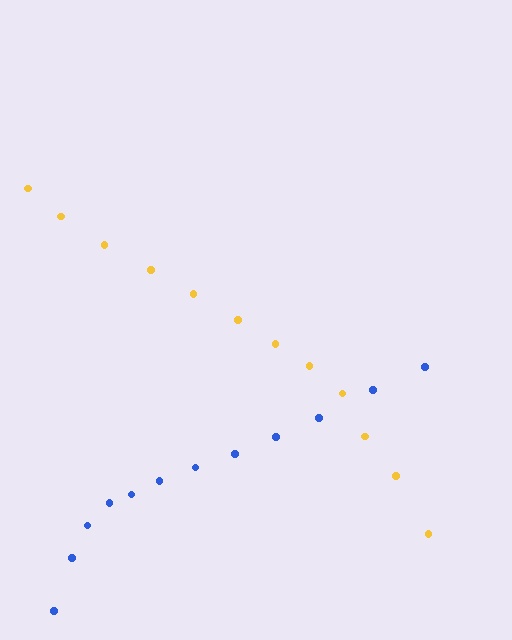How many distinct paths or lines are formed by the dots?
There are 2 distinct paths.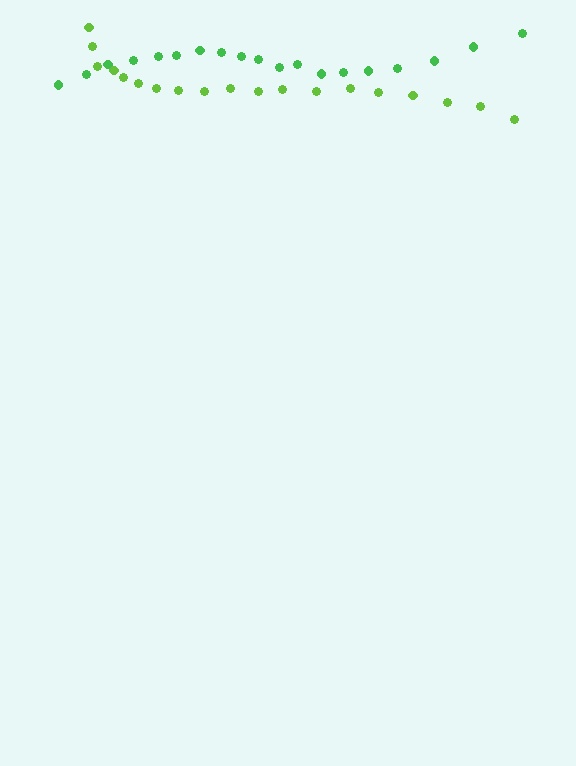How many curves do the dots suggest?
There are 2 distinct paths.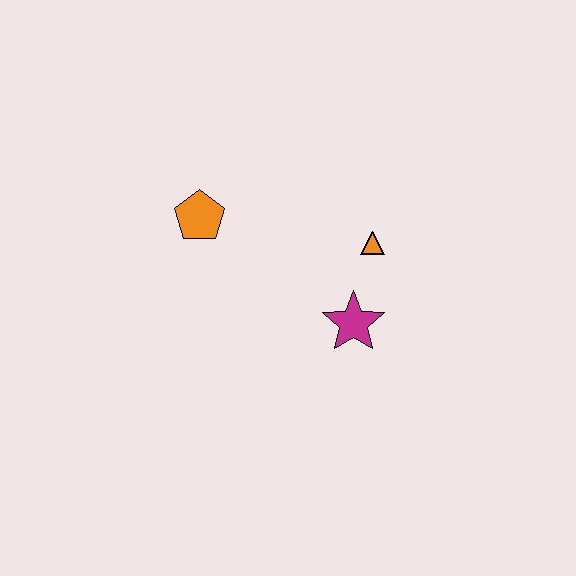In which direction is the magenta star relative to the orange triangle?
The magenta star is below the orange triangle.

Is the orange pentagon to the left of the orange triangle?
Yes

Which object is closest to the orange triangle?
The magenta star is closest to the orange triangle.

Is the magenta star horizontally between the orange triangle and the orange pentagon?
Yes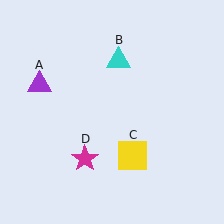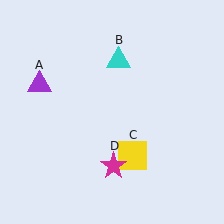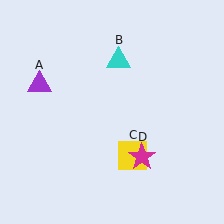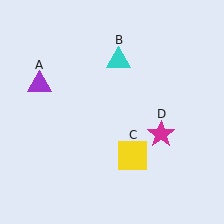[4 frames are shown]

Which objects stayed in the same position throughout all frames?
Purple triangle (object A) and cyan triangle (object B) and yellow square (object C) remained stationary.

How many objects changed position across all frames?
1 object changed position: magenta star (object D).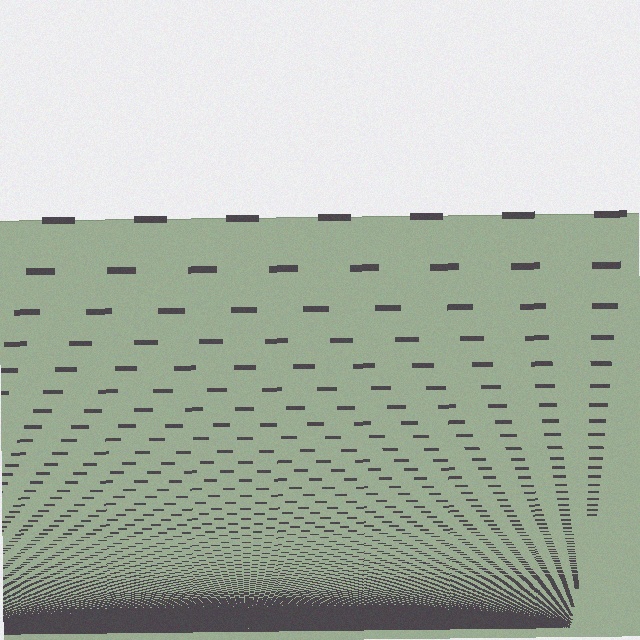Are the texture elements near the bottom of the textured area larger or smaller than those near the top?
Smaller. The gradient is inverted — elements near the bottom are smaller and denser.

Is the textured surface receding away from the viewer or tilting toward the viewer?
The surface appears to tilt toward the viewer. Texture elements get larger and sparser toward the top.